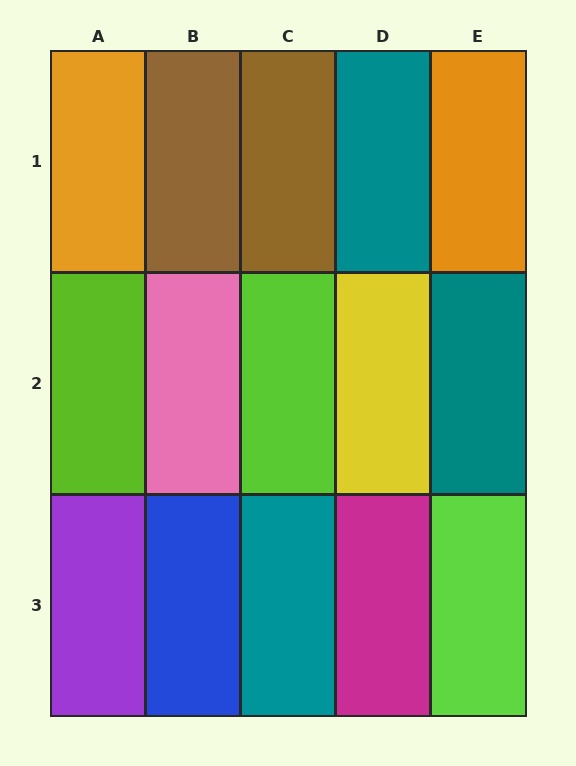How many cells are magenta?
1 cell is magenta.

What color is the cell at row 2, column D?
Yellow.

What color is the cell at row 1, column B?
Brown.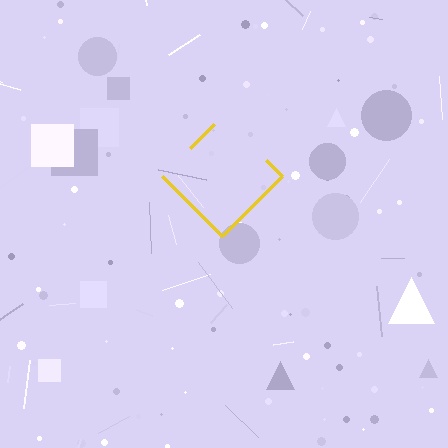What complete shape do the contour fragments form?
The contour fragments form a diamond.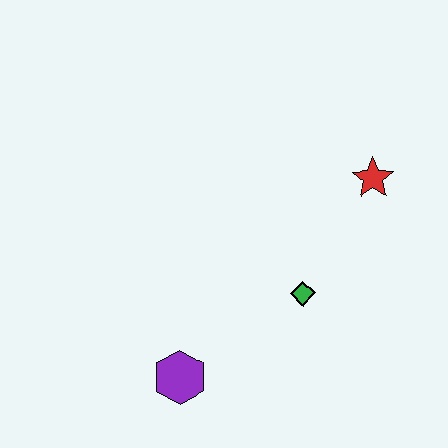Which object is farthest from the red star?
The purple hexagon is farthest from the red star.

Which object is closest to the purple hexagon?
The green diamond is closest to the purple hexagon.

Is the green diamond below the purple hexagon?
No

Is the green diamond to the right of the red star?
No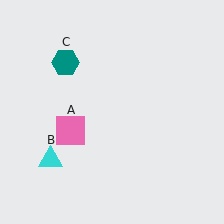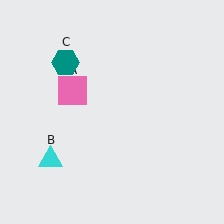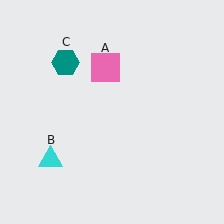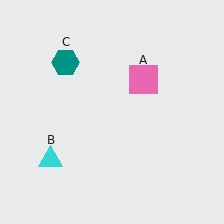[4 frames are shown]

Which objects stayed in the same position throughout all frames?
Cyan triangle (object B) and teal hexagon (object C) remained stationary.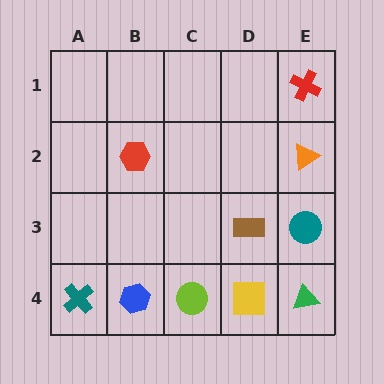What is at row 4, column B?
A blue hexagon.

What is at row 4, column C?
A lime circle.